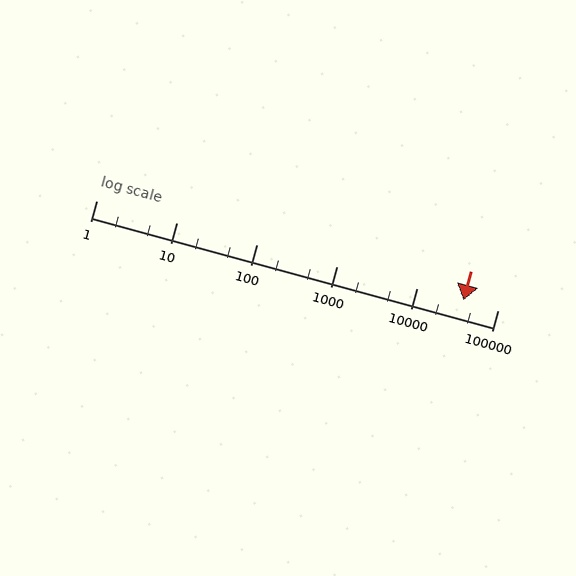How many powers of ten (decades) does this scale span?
The scale spans 5 decades, from 1 to 100000.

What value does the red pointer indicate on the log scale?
The pointer indicates approximately 37000.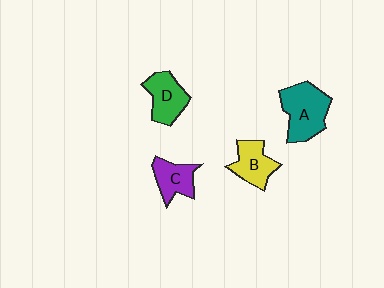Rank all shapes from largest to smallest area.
From largest to smallest: A (teal), D (green), B (yellow), C (purple).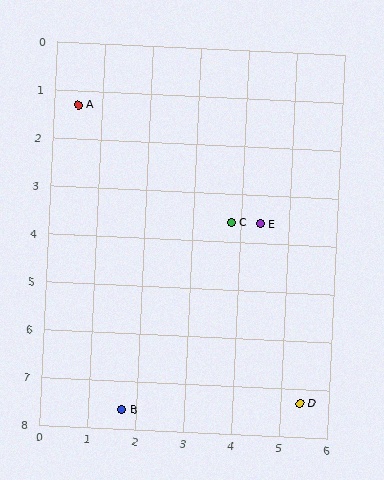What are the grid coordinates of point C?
Point C is at approximately (3.8, 3.6).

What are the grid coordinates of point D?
Point D is at approximately (5.4, 7.3).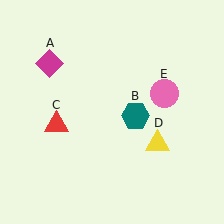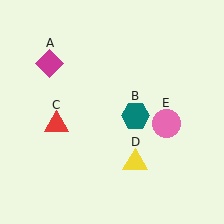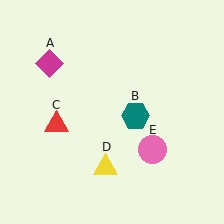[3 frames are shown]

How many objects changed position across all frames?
2 objects changed position: yellow triangle (object D), pink circle (object E).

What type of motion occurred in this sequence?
The yellow triangle (object D), pink circle (object E) rotated clockwise around the center of the scene.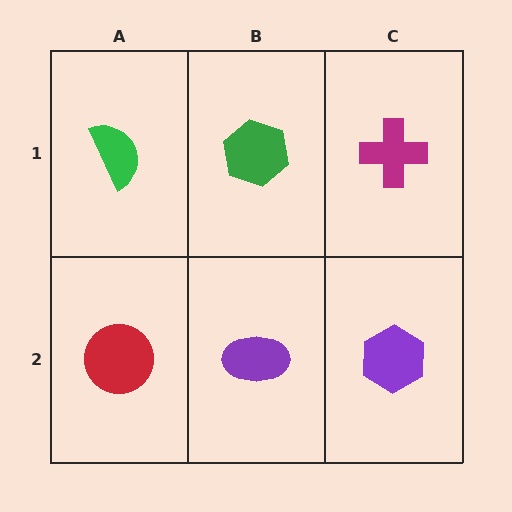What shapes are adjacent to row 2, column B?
A green hexagon (row 1, column B), a red circle (row 2, column A), a purple hexagon (row 2, column C).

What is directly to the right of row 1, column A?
A green hexagon.